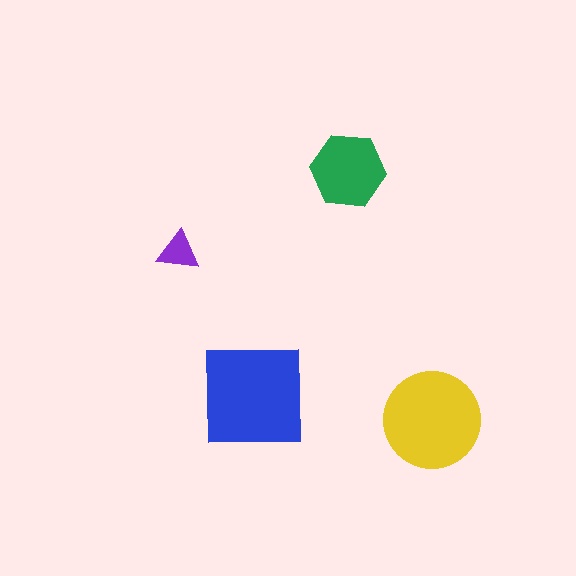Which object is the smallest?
The purple triangle.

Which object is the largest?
The blue square.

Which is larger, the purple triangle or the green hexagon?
The green hexagon.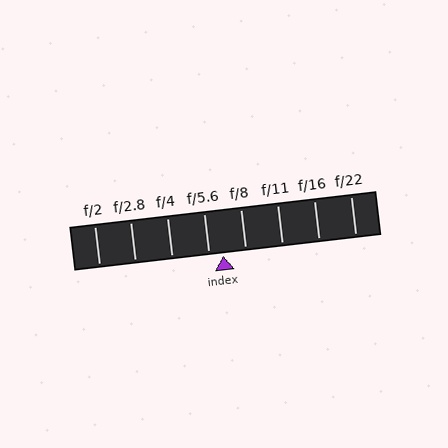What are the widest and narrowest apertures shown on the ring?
The widest aperture shown is f/2 and the narrowest is f/22.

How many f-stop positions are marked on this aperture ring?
There are 8 f-stop positions marked.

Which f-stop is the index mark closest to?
The index mark is closest to f/5.6.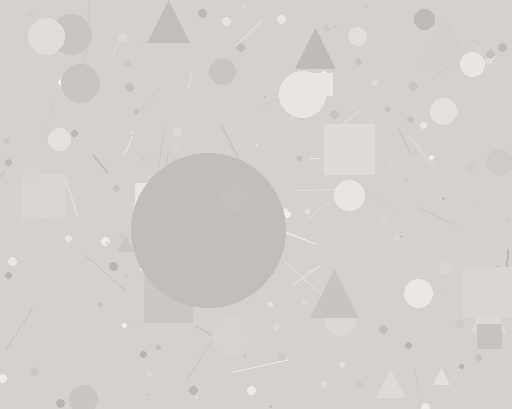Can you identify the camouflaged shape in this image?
The camouflaged shape is a circle.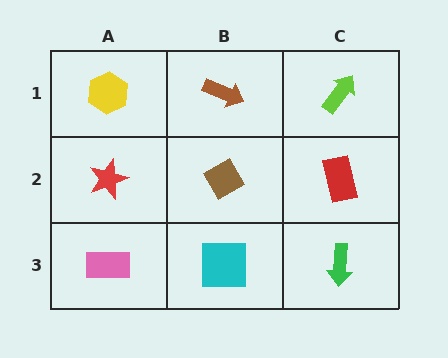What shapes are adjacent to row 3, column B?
A brown diamond (row 2, column B), a pink rectangle (row 3, column A), a green arrow (row 3, column C).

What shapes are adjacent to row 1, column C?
A red rectangle (row 2, column C), a brown arrow (row 1, column B).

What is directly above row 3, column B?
A brown diamond.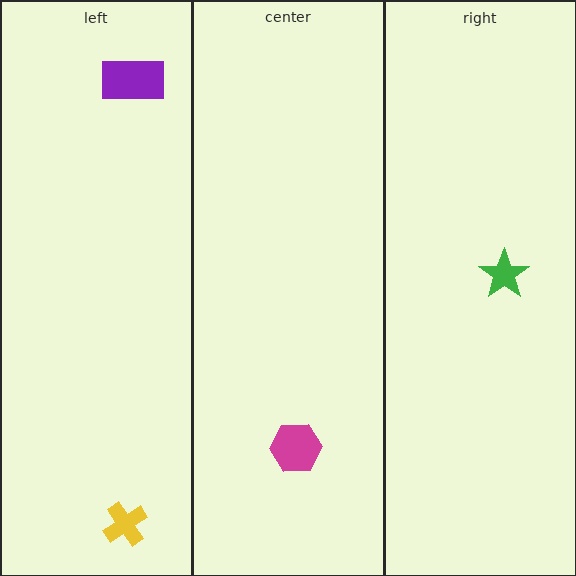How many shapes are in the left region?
2.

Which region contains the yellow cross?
The left region.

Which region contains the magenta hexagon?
The center region.